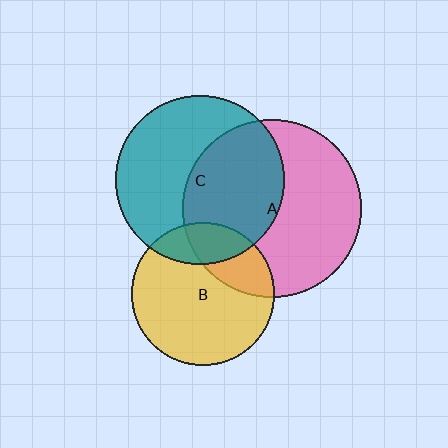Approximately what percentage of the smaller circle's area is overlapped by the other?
Approximately 20%.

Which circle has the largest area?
Circle A (pink).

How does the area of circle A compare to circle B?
Approximately 1.6 times.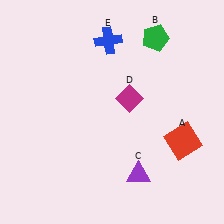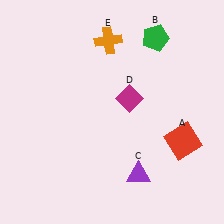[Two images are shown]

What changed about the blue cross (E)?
In Image 1, E is blue. In Image 2, it changed to orange.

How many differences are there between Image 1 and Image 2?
There is 1 difference between the two images.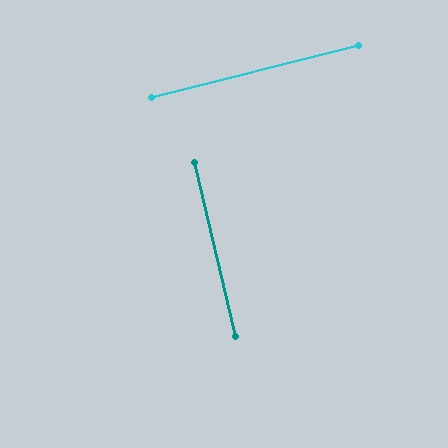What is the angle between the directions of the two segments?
Approximately 89 degrees.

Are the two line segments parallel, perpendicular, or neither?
Perpendicular — they meet at approximately 89°.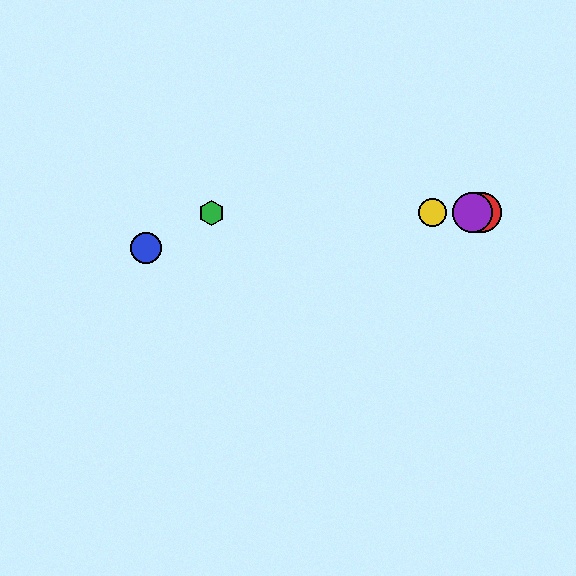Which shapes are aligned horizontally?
The red circle, the green hexagon, the yellow circle, the purple circle are aligned horizontally.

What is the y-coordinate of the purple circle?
The purple circle is at y≈213.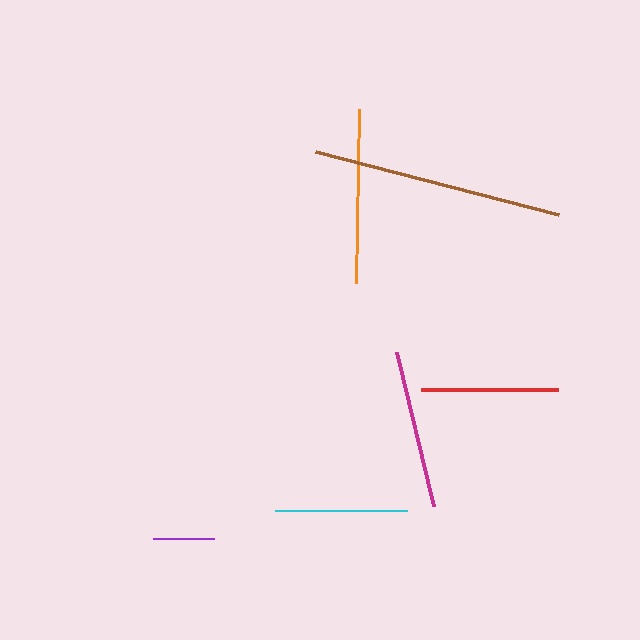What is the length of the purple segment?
The purple segment is approximately 61 pixels long.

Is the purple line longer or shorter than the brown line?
The brown line is longer than the purple line.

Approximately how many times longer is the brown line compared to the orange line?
The brown line is approximately 1.4 times the length of the orange line.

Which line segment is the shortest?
The purple line is the shortest at approximately 61 pixels.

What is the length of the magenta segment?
The magenta segment is approximately 158 pixels long.